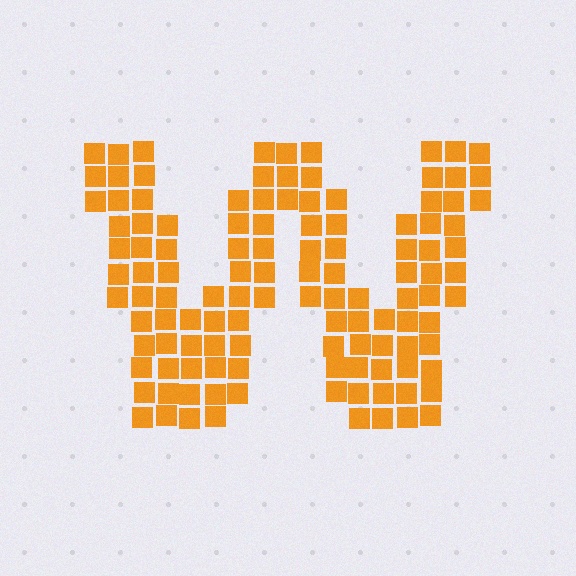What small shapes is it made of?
It is made of small squares.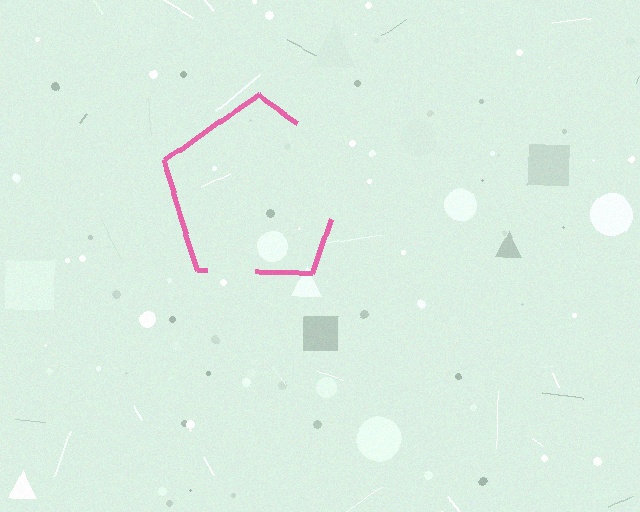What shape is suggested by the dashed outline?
The dashed outline suggests a pentagon.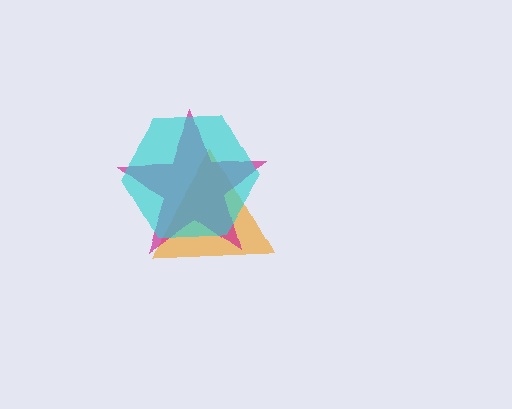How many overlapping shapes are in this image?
There are 3 overlapping shapes in the image.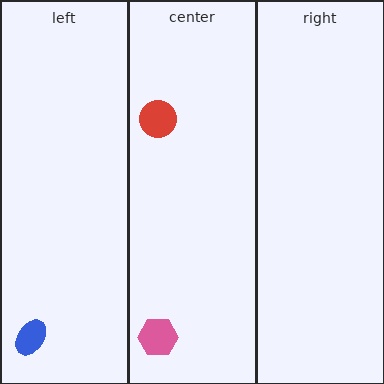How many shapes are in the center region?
2.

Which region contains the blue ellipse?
The left region.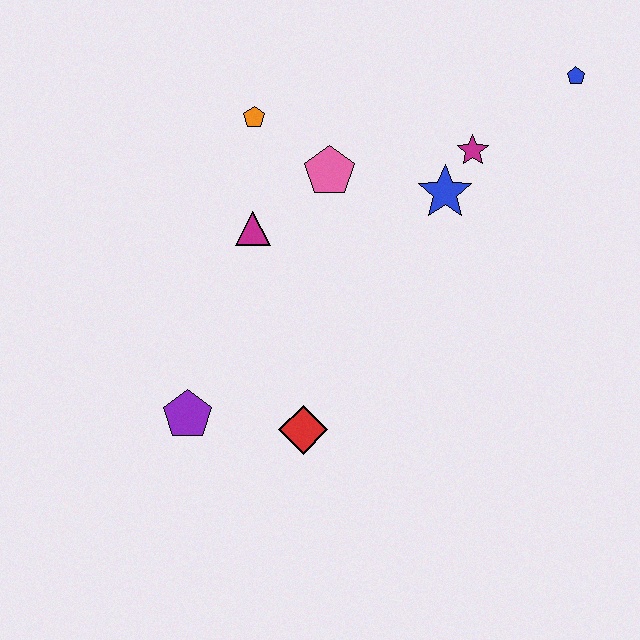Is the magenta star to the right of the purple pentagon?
Yes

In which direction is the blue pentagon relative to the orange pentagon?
The blue pentagon is to the right of the orange pentagon.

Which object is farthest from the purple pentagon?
The blue pentagon is farthest from the purple pentagon.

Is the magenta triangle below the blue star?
Yes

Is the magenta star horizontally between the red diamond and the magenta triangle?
No